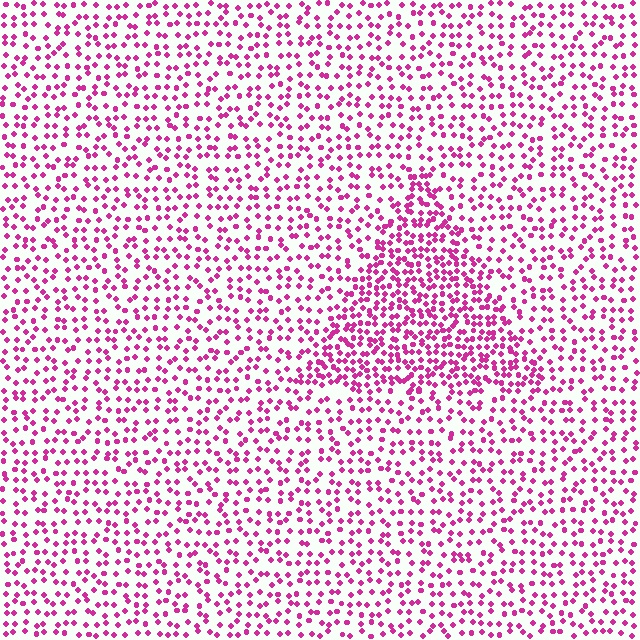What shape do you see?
I see a triangle.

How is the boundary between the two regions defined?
The boundary is defined by a change in element density (approximately 1.9x ratio). All elements are the same color, size, and shape.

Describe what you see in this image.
The image contains small magenta elements arranged at two different densities. A triangle-shaped region is visible where the elements are more densely packed than the surrounding area.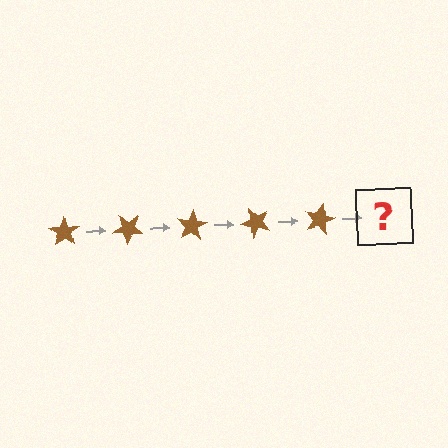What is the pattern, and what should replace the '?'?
The pattern is that the star rotates 40 degrees each step. The '?' should be a brown star rotated 200 degrees.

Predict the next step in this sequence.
The next step is a brown star rotated 200 degrees.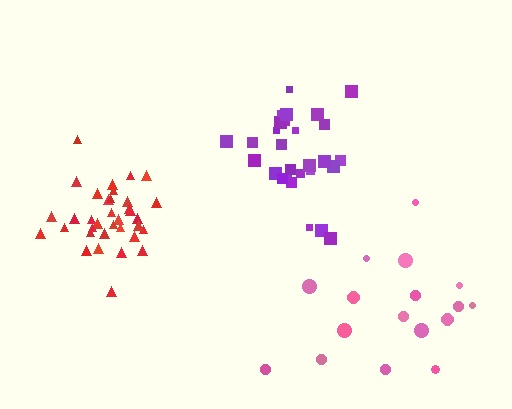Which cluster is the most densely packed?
Red.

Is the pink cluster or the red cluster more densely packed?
Red.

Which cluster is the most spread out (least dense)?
Pink.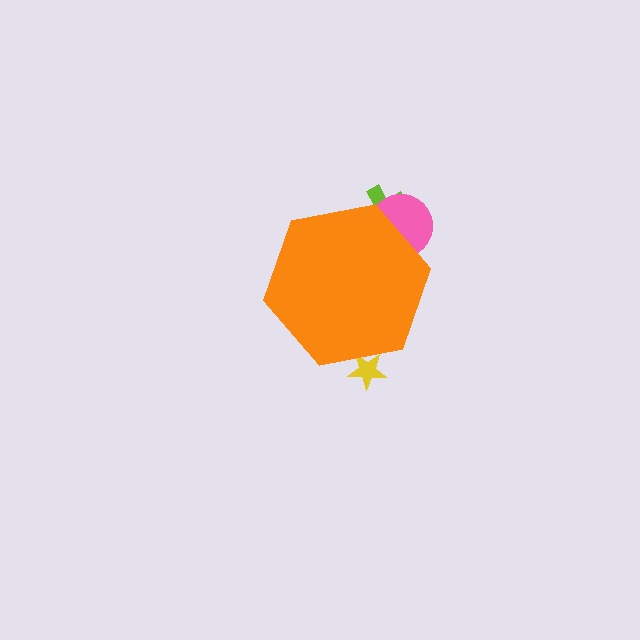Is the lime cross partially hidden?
Yes, the lime cross is partially hidden behind the orange hexagon.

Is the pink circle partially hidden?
Yes, the pink circle is partially hidden behind the orange hexagon.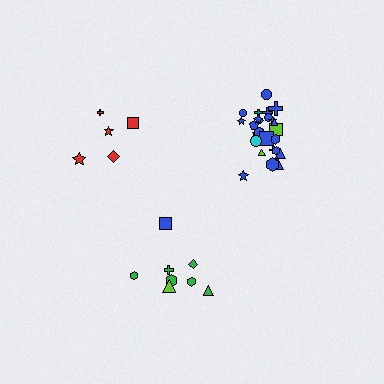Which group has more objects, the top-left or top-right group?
The top-right group.